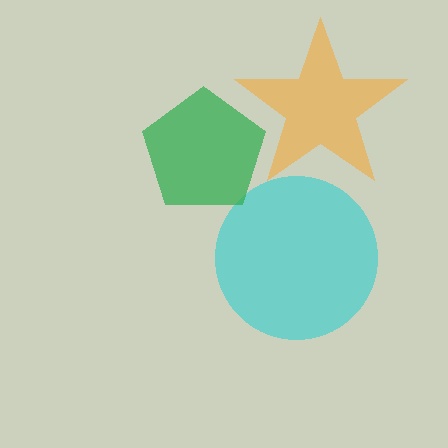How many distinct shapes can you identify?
There are 3 distinct shapes: a cyan circle, a green pentagon, an orange star.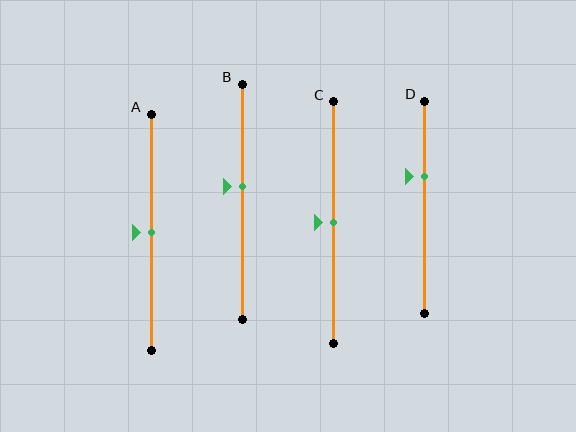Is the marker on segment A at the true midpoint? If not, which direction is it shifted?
Yes, the marker on segment A is at the true midpoint.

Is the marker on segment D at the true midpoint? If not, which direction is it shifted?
No, the marker on segment D is shifted upward by about 15% of the segment length.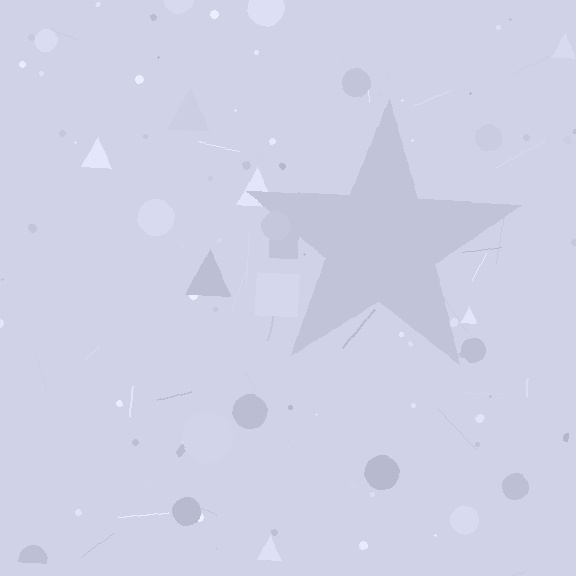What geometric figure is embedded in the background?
A star is embedded in the background.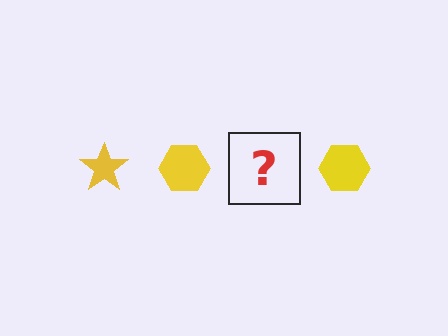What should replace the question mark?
The question mark should be replaced with a yellow star.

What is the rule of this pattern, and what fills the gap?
The rule is that the pattern cycles through star, hexagon shapes in yellow. The gap should be filled with a yellow star.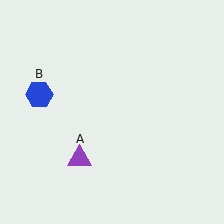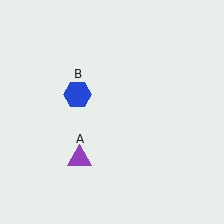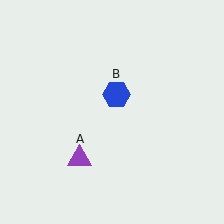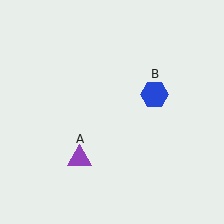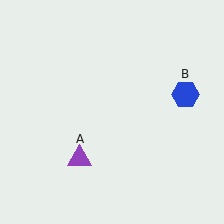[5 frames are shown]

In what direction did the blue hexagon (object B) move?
The blue hexagon (object B) moved right.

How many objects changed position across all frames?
1 object changed position: blue hexagon (object B).